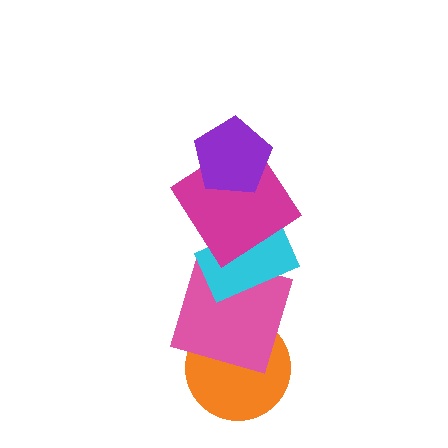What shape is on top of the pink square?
The cyan rectangle is on top of the pink square.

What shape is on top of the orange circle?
The pink square is on top of the orange circle.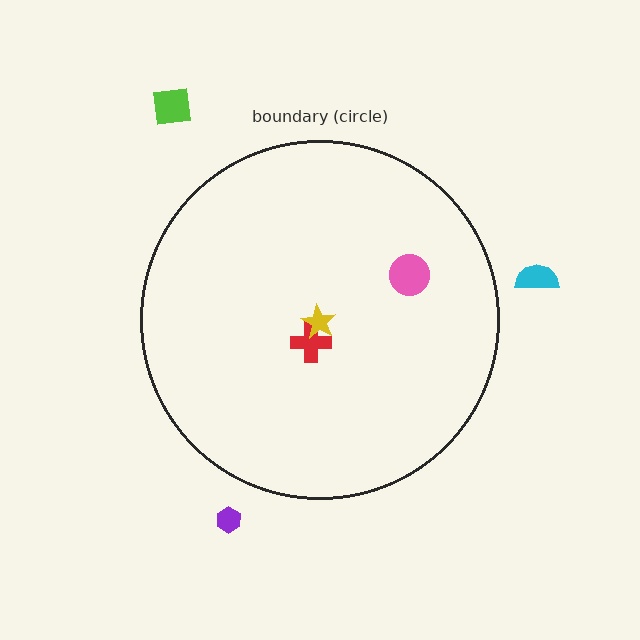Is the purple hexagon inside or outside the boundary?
Outside.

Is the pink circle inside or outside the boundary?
Inside.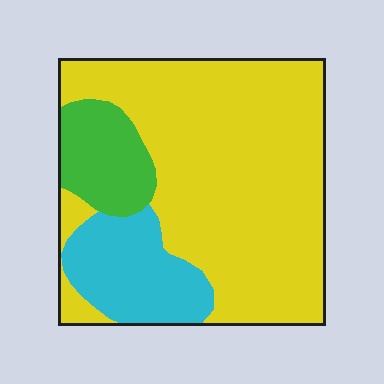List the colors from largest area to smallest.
From largest to smallest: yellow, cyan, green.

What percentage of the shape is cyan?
Cyan takes up less than a quarter of the shape.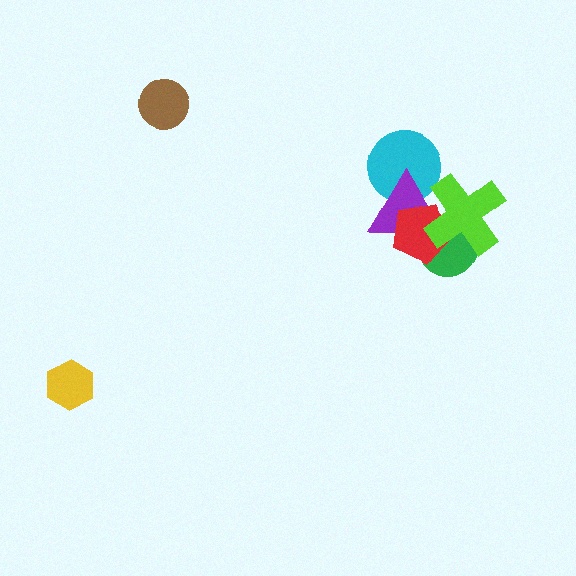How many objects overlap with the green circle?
3 objects overlap with the green circle.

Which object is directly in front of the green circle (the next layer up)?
The red pentagon is directly in front of the green circle.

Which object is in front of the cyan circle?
The purple triangle is in front of the cyan circle.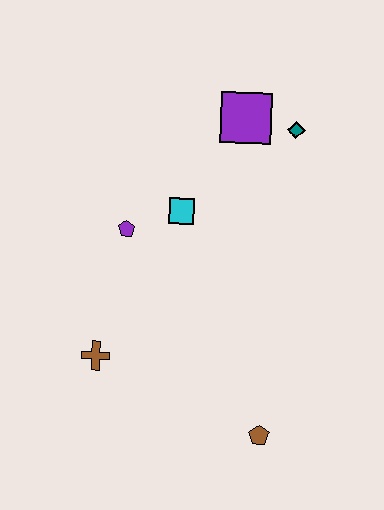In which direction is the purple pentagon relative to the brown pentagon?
The purple pentagon is above the brown pentagon.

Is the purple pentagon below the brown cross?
No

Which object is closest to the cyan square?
The purple pentagon is closest to the cyan square.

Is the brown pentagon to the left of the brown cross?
No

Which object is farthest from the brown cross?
The teal diamond is farthest from the brown cross.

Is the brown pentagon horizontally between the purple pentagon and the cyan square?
No